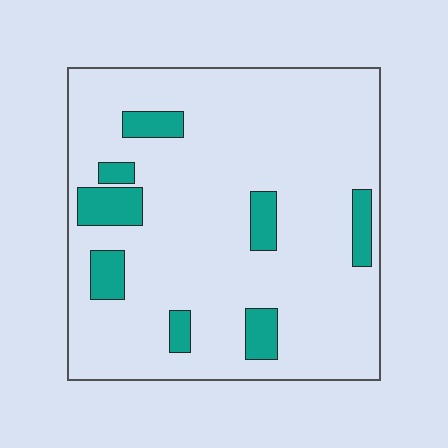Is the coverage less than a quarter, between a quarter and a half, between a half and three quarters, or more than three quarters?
Less than a quarter.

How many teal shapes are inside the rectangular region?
8.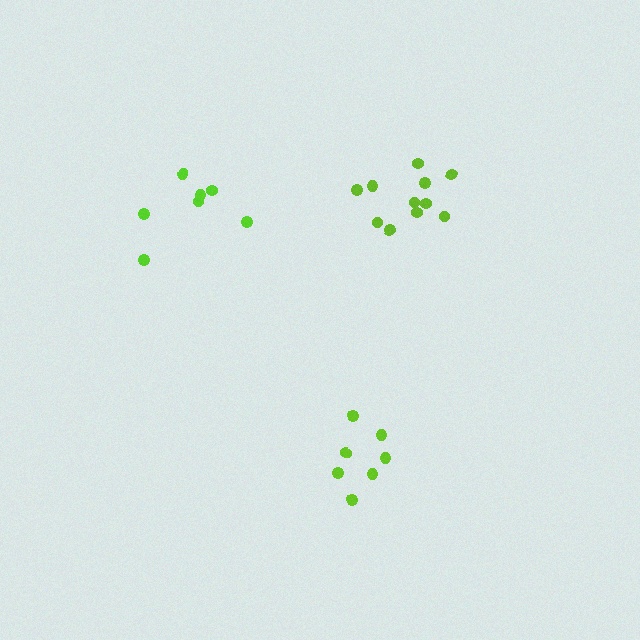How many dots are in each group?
Group 1: 11 dots, Group 2: 7 dots, Group 3: 7 dots (25 total).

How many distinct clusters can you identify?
There are 3 distinct clusters.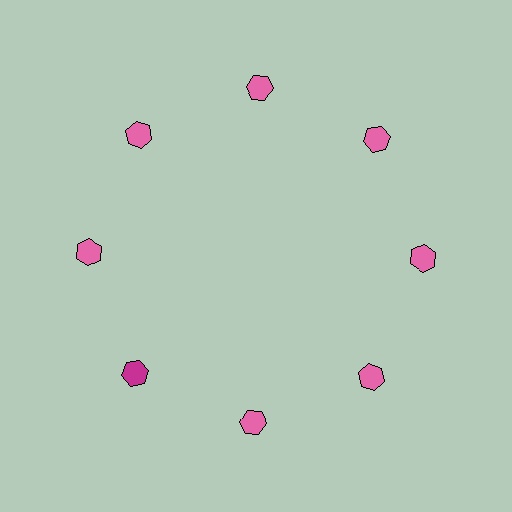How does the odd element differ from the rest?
It has a different color: magenta instead of pink.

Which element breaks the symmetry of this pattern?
The magenta hexagon at roughly the 8 o'clock position breaks the symmetry. All other shapes are pink hexagons.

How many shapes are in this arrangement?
There are 8 shapes arranged in a ring pattern.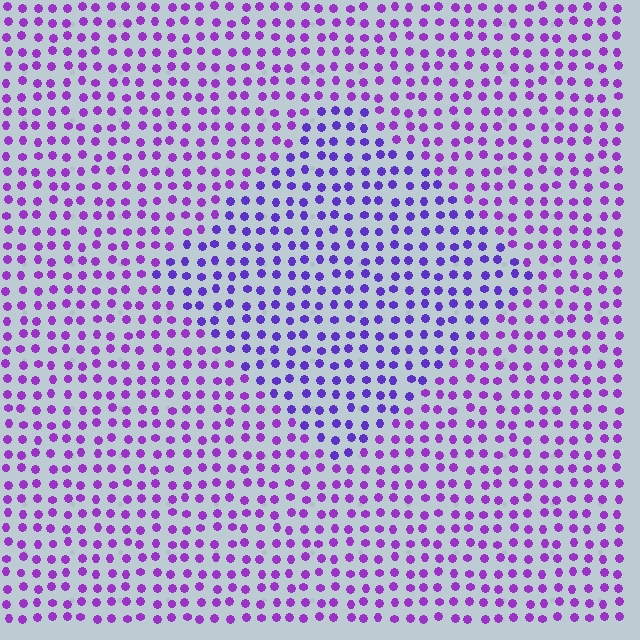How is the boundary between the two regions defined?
The boundary is defined purely by a slight shift in hue (about 26 degrees). Spacing, size, and orientation are identical on both sides.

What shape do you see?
I see a diamond.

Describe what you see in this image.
The image is filled with small purple elements in a uniform arrangement. A diamond-shaped region is visible where the elements are tinted to a slightly different hue, forming a subtle color boundary.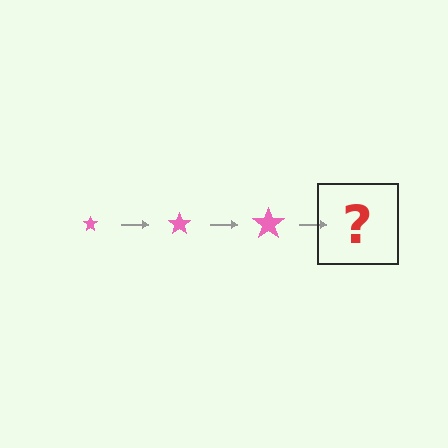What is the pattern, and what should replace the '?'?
The pattern is that the star gets progressively larger each step. The '?' should be a pink star, larger than the previous one.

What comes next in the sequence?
The next element should be a pink star, larger than the previous one.